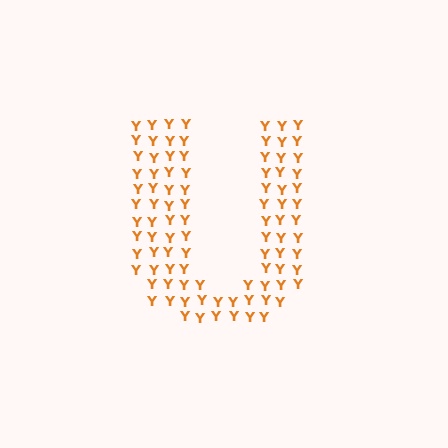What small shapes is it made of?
It is made of small letter Y's.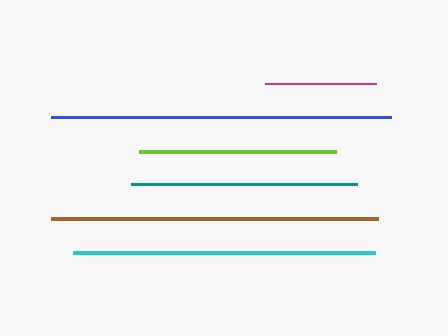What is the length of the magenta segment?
The magenta segment is approximately 111 pixels long.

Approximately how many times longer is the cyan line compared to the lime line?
The cyan line is approximately 1.5 times the length of the lime line.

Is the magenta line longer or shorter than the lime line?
The lime line is longer than the magenta line.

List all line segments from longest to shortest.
From longest to shortest: blue, brown, cyan, teal, lime, magenta.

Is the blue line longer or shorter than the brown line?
The blue line is longer than the brown line.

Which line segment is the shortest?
The magenta line is the shortest at approximately 111 pixels.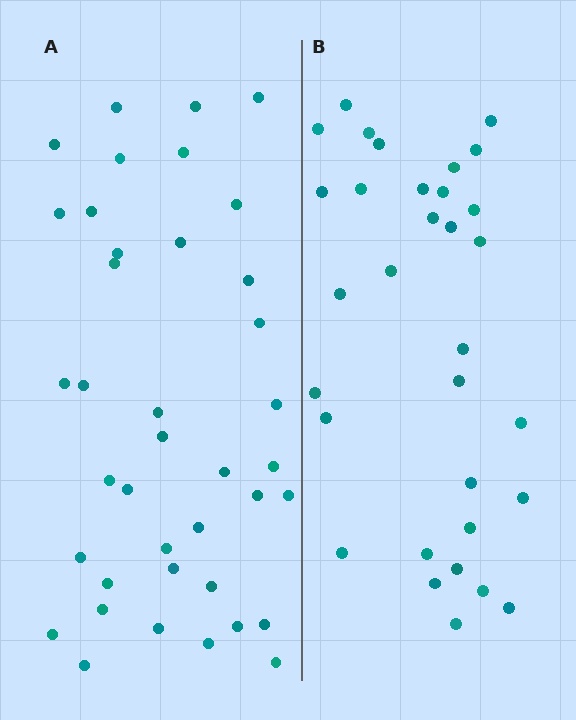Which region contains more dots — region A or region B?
Region A (the left region) has more dots.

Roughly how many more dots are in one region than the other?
Region A has roughly 8 or so more dots than region B.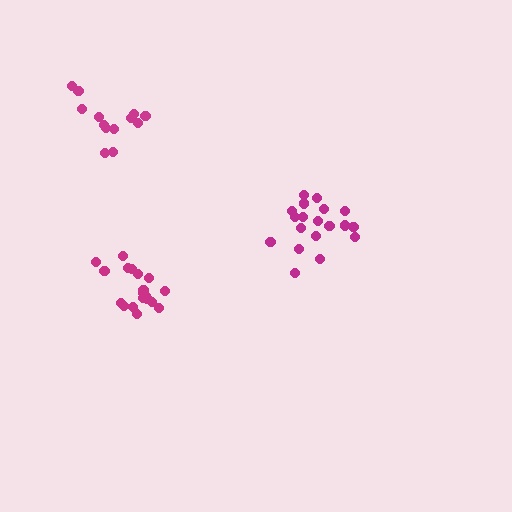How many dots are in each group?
Group 1: 19 dots, Group 2: 13 dots, Group 3: 19 dots (51 total).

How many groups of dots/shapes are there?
There are 3 groups.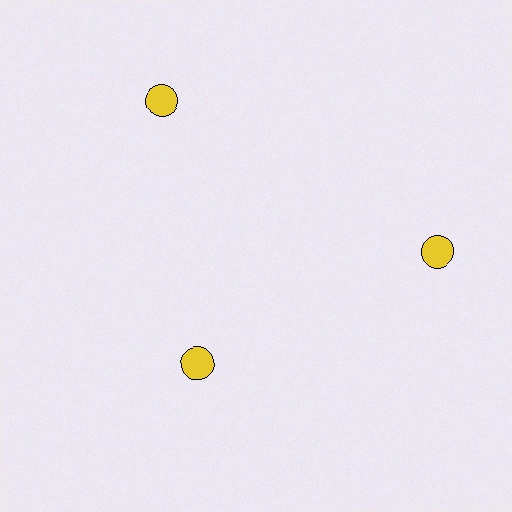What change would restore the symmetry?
The symmetry would be restored by moving it outward, back onto the ring so that all 3 circles sit at equal angles and equal distance from the center.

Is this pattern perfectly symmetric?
No. The 3 yellow circles are arranged in a ring, but one element near the 7 o'clock position is pulled inward toward the center, breaking the 3-fold rotational symmetry.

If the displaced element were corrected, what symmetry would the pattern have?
It would have 3-fold rotational symmetry — the pattern would map onto itself every 120 degrees.